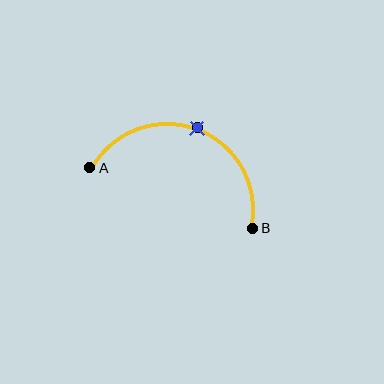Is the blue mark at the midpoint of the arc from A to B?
Yes. The blue mark lies on the arc at equal arc-length from both A and B — it is the arc midpoint.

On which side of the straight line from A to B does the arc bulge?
The arc bulges above the straight line connecting A and B.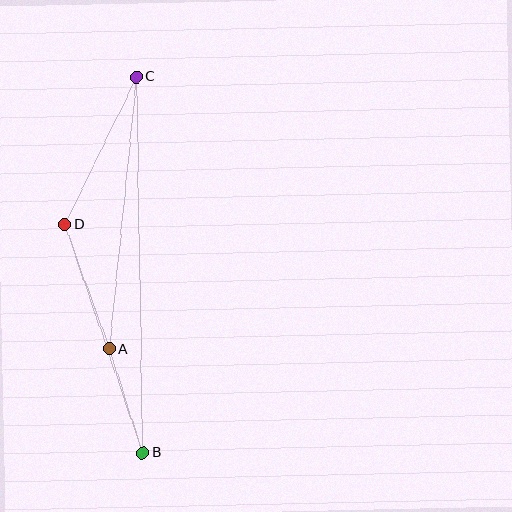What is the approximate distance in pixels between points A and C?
The distance between A and C is approximately 273 pixels.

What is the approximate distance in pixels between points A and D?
The distance between A and D is approximately 132 pixels.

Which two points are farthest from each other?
Points B and C are farthest from each other.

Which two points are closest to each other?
Points A and B are closest to each other.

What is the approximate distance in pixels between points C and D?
The distance between C and D is approximately 164 pixels.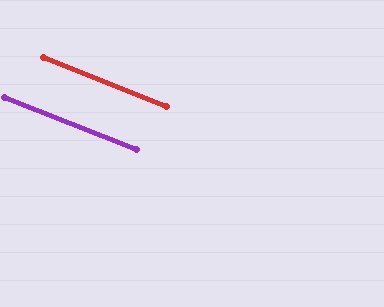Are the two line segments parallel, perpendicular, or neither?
Parallel — their directions differ by only 0.2°.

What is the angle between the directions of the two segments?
Approximately 0 degrees.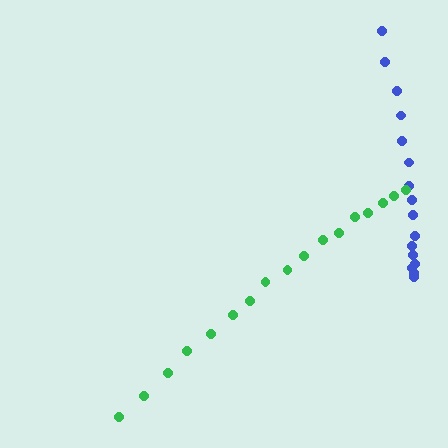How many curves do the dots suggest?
There are 2 distinct paths.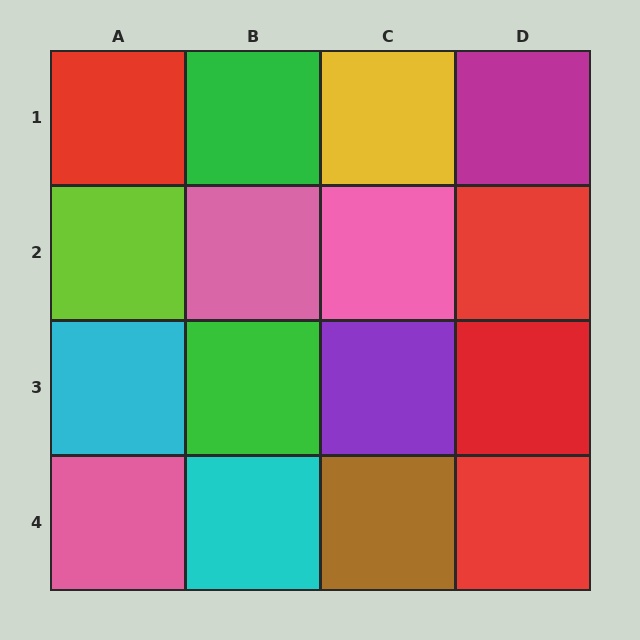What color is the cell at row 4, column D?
Red.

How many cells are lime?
1 cell is lime.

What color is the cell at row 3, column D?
Red.